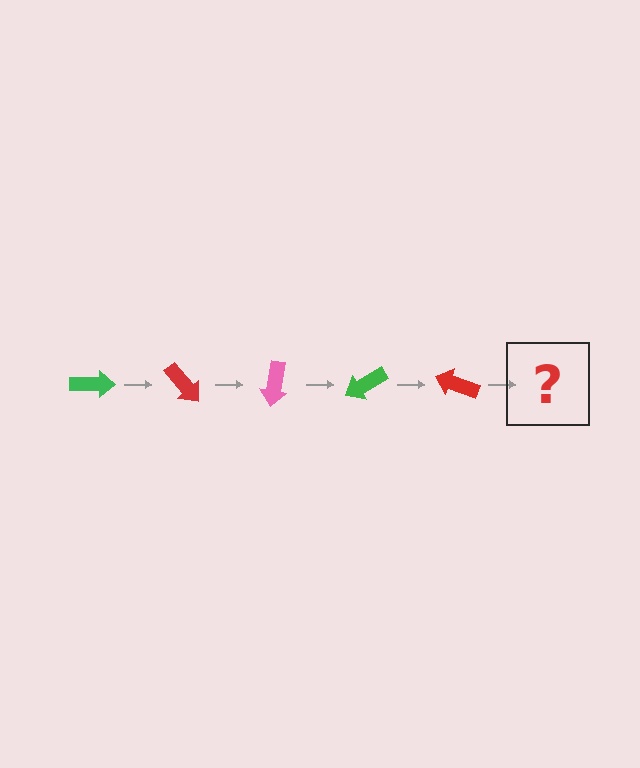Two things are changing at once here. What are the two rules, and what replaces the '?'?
The two rules are that it rotates 50 degrees each step and the color cycles through green, red, and pink. The '?' should be a pink arrow, rotated 250 degrees from the start.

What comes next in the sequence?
The next element should be a pink arrow, rotated 250 degrees from the start.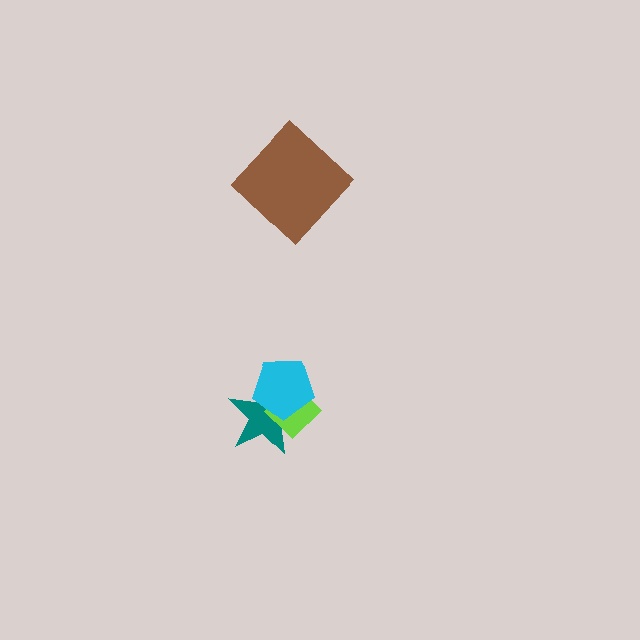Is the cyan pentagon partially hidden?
No, no other shape covers it.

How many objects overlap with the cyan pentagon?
2 objects overlap with the cyan pentagon.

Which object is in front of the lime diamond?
The cyan pentagon is in front of the lime diamond.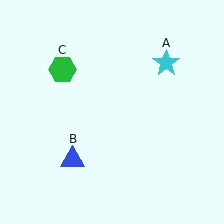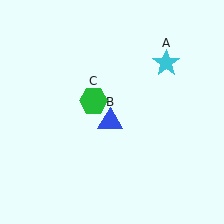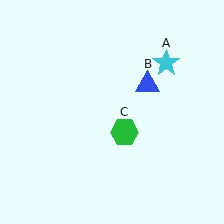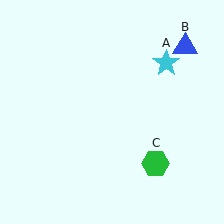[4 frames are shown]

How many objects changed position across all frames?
2 objects changed position: blue triangle (object B), green hexagon (object C).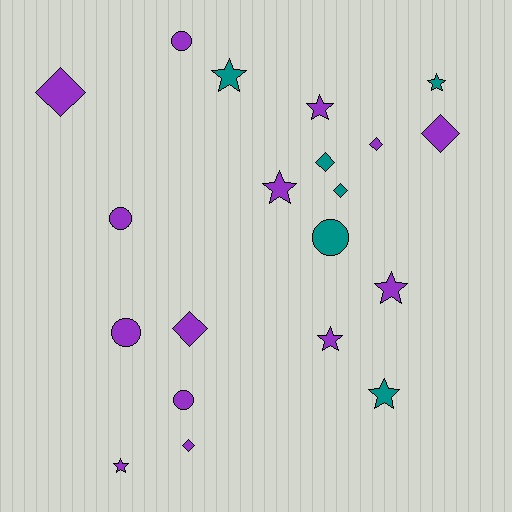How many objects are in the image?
There are 20 objects.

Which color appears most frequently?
Purple, with 14 objects.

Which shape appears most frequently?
Star, with 8 objects.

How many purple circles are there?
There are 4 purple circles.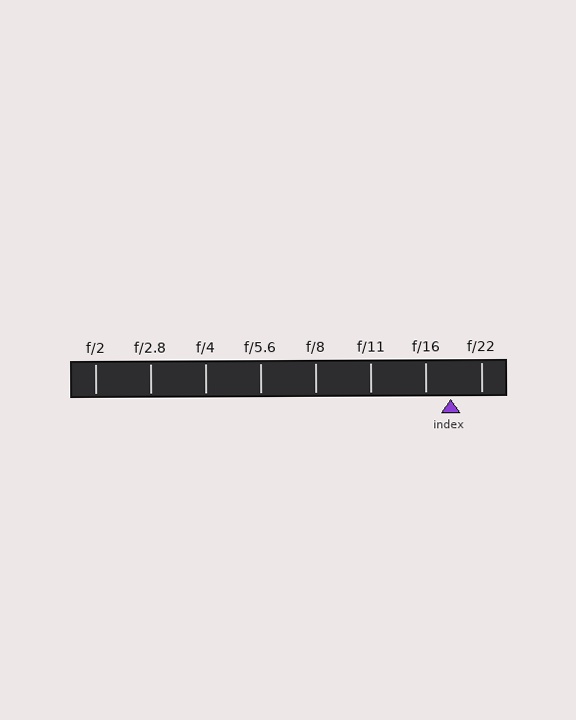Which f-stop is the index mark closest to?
The index mark is closest to f/16.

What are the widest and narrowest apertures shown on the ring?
The widest aperture shown is f/2 and the narrowest is f/22.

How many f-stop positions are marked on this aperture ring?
There are 8 f-stop positions marked.